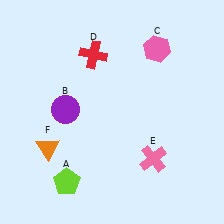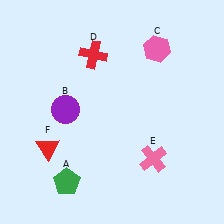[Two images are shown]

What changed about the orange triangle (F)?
In Image 1, F is orange. In Image 2, it changed to red.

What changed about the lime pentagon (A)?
In Image 1, A is lime. In Image 2, it changed to green.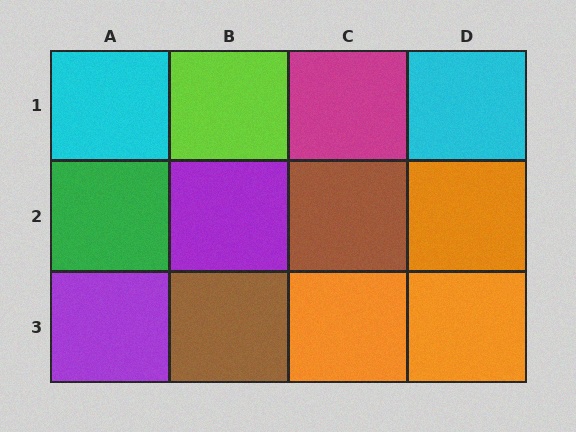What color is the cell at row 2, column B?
Purple.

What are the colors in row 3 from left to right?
Purple, brown, orange, orange.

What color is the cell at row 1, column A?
Cyan.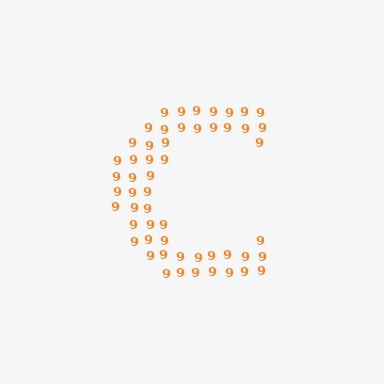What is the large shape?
The large shape is the letter C.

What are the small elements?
The small elements are digit 9's.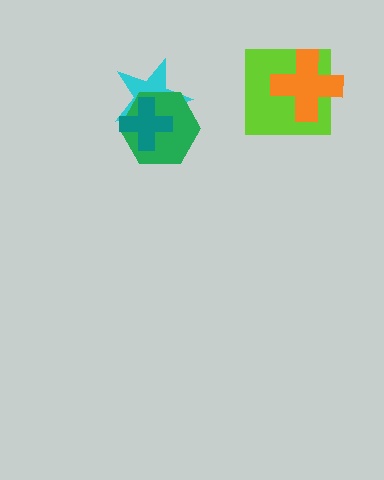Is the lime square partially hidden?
Yes, it is partially covered by another shape.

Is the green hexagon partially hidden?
Yes, it is partially covered by another shape.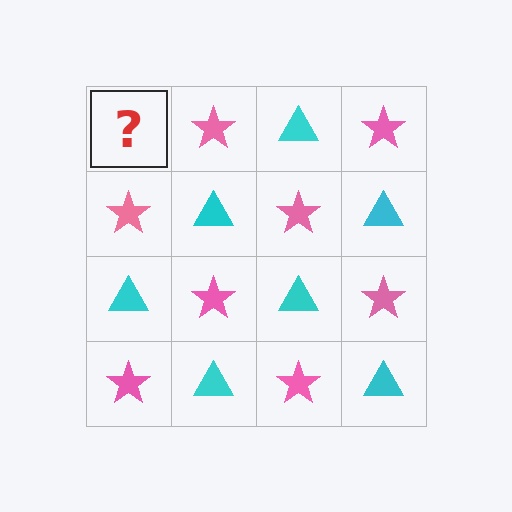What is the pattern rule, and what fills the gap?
The rule is that it alternates cyan triangle and pink star in a checkerboard pattern. The gap should be filled with a cyan triangle.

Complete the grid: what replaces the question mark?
The question mark should be replaced with a cyan triangle.